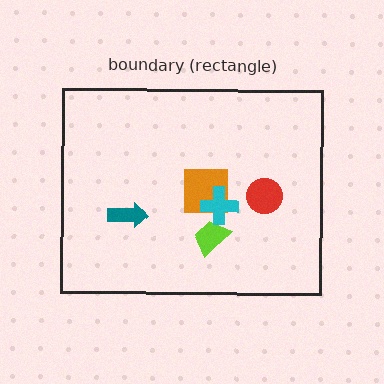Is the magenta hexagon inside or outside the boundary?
Inside.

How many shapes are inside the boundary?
6 inside, 0 outside.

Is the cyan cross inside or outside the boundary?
Inside.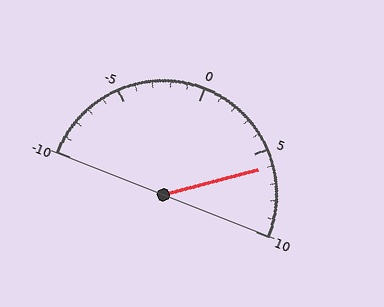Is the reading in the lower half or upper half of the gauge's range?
The reading is in the upper half of the range (-10 to 10).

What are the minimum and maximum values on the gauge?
The gauge ranges from -10 to 10.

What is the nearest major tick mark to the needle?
The nearest major tick mark is 5.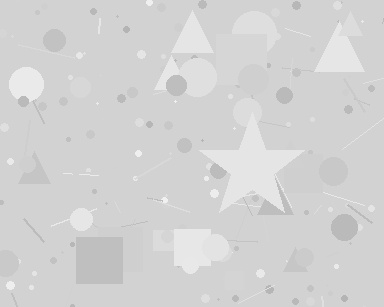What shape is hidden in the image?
A star is hidden in the image.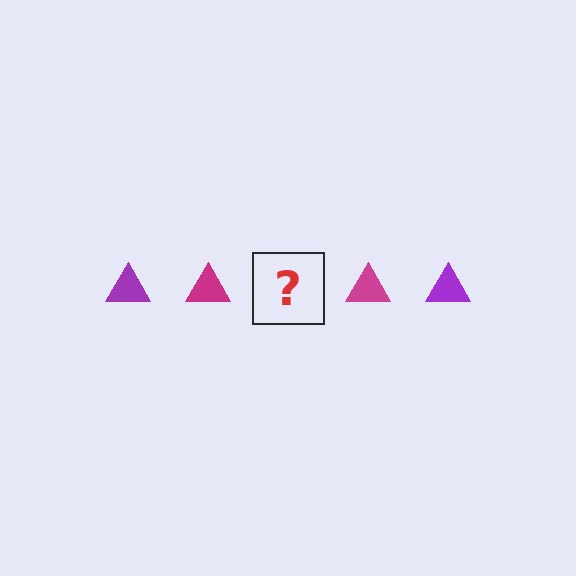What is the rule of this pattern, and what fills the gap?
The rule is that the pattern cycles through purple, magenta triangles. The gap should be filled with a purple triangle.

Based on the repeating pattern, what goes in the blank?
The blank should be a purple triangle.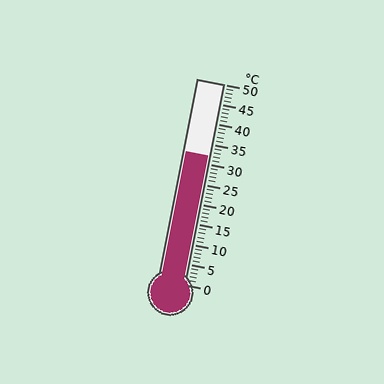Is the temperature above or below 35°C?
The temperature is below 35°C.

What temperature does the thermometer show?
The thermometer shows approximately 32°C.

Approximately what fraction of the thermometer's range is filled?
The thermometer is filled to approximately 65% of its range.